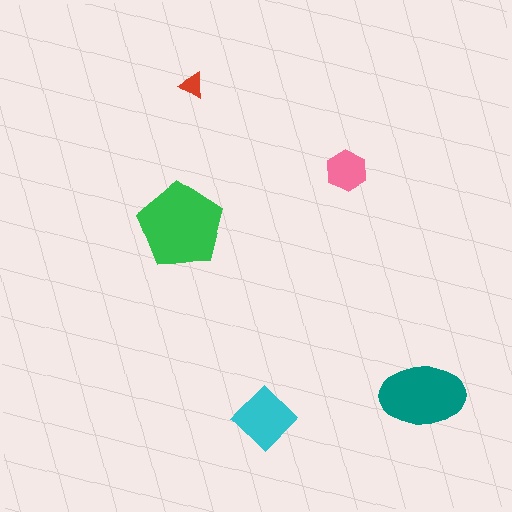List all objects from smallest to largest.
The red triangle, the pink hexagon, the cyan diamond, the teal ellipse, the green pentagon.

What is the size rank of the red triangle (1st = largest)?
5th.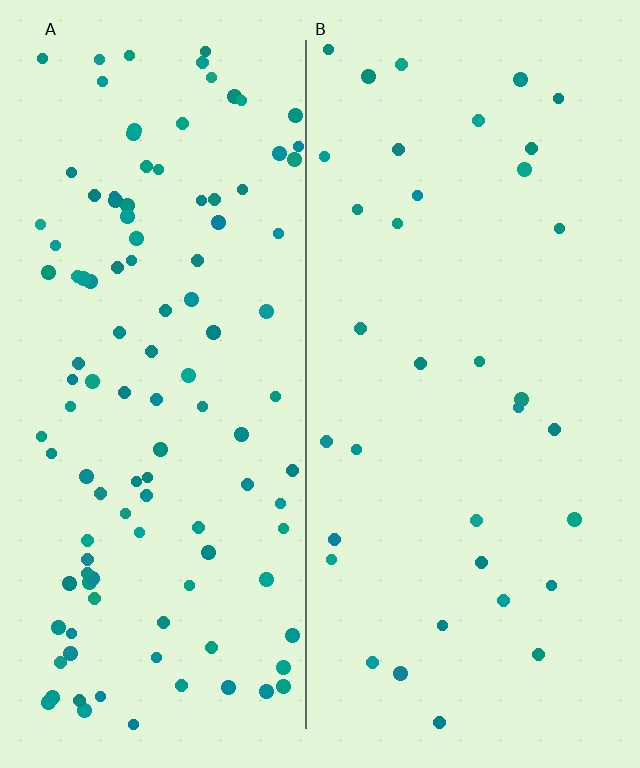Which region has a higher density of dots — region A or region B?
A (the left).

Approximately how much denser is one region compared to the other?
Approximately 3.2× — region A over region B.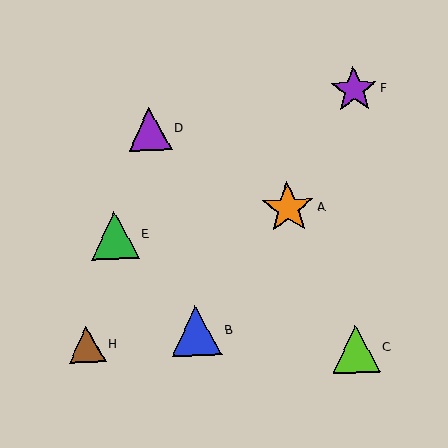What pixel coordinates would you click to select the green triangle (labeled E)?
Click at (115, 235) to select the green triangle E.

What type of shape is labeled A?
Shape A is an orange star.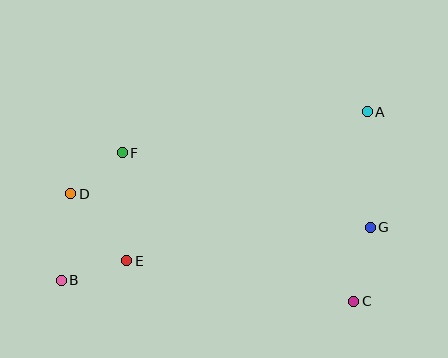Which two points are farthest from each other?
Points A and B are farthest from each other.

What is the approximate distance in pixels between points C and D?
The distance between C and D is approximately 302 pixels.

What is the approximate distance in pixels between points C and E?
The distance between C and E is approximately 231 pixels.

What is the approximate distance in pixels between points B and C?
The distance between B and C is approximately 293 pixels.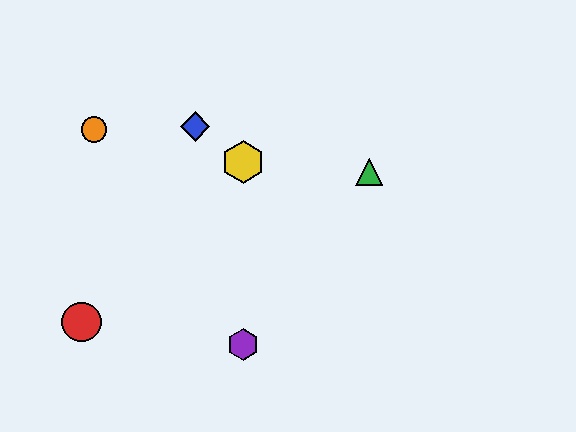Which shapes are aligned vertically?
The yellow hexagon, the purple hexagon are aligned vertically.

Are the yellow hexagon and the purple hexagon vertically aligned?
Yes, both are at x≈243.